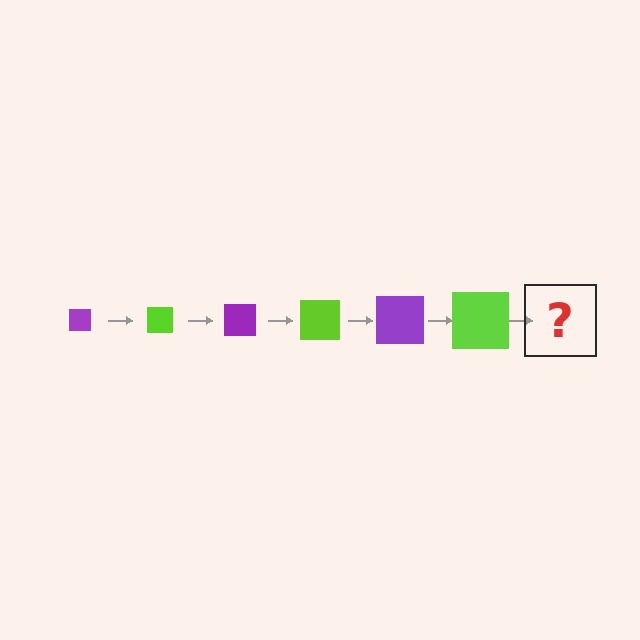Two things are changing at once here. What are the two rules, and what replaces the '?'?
The two rules are that the square grows larger each step and the color cycles through purple and lime. The '?' should be a purple square, larger than the previous one.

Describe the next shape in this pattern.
It should be a purple square, larger than the previous one.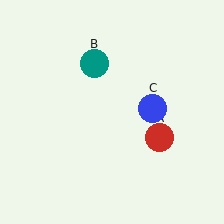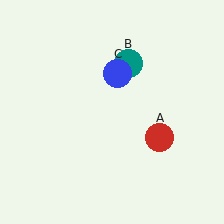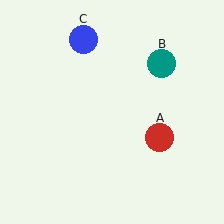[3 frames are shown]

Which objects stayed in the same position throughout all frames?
Red circle (object A) remained stationary.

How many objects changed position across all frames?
2 objects changed position: teal circle (object B), blue circle (object C).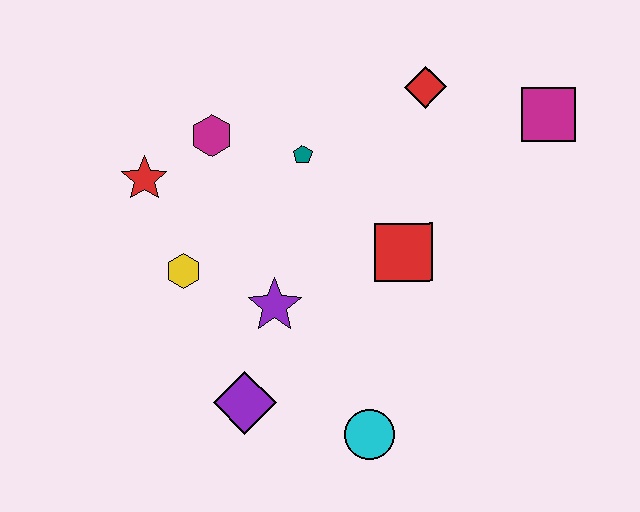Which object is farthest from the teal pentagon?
The cyan circle is farthest from the teal pentagon.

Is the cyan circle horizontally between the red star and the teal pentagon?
No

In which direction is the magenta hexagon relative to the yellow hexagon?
The magenta hexagon is above the yellow hexagon.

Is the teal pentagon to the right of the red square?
No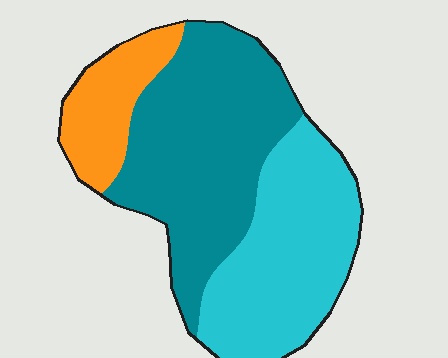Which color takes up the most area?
Teal, at roughly 45%.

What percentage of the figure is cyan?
Cyan covers roughly 35% of the figure.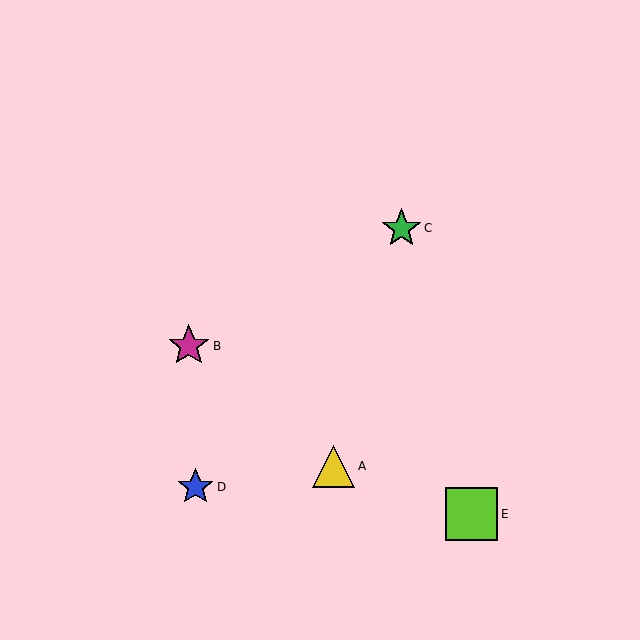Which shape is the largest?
The lime square (labeled E) is the largest.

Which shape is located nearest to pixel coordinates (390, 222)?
The green star (labeled C) at (402, 228) is nearest to that location.